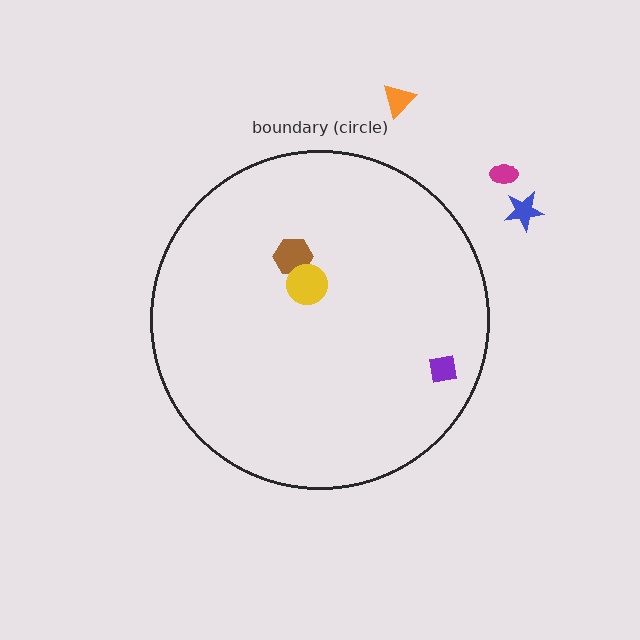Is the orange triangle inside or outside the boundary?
Outside.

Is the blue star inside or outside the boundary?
Outside.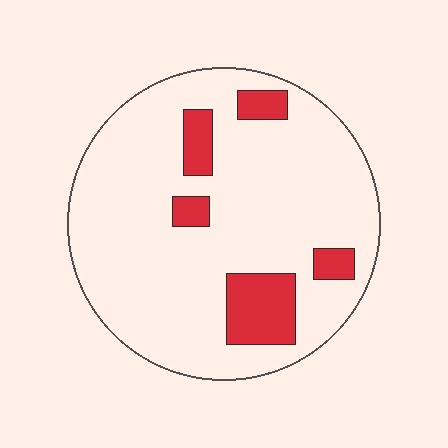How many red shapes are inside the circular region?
5.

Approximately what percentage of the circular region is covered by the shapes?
Approximately 15%.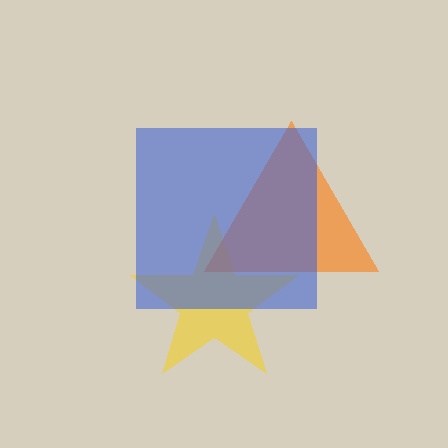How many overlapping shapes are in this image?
There are 3 overlapping shapes in the image.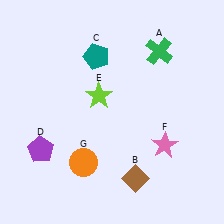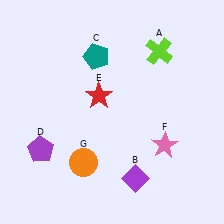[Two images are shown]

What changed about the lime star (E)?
In Image 1, E is lime. In Image 2, it changed to red.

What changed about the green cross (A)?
In Image 1, A is green. In Image 2, it changed to lime.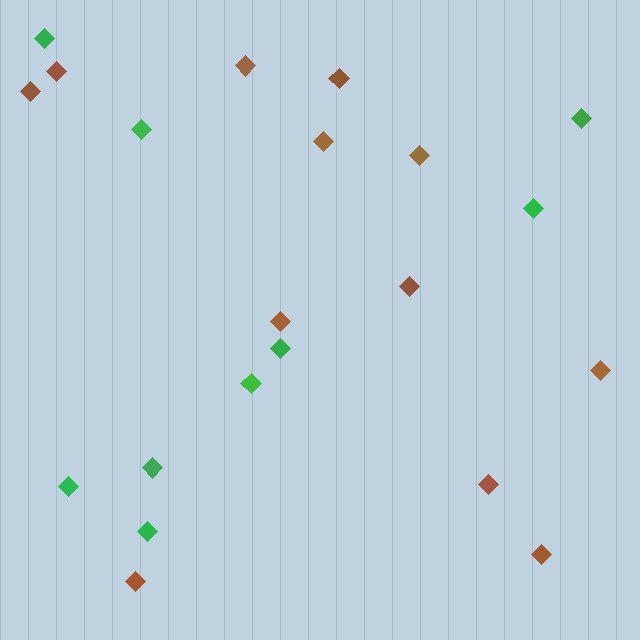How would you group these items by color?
There are 2 groups: one group of brown diamonds (12) and one group of green diamonds (9).